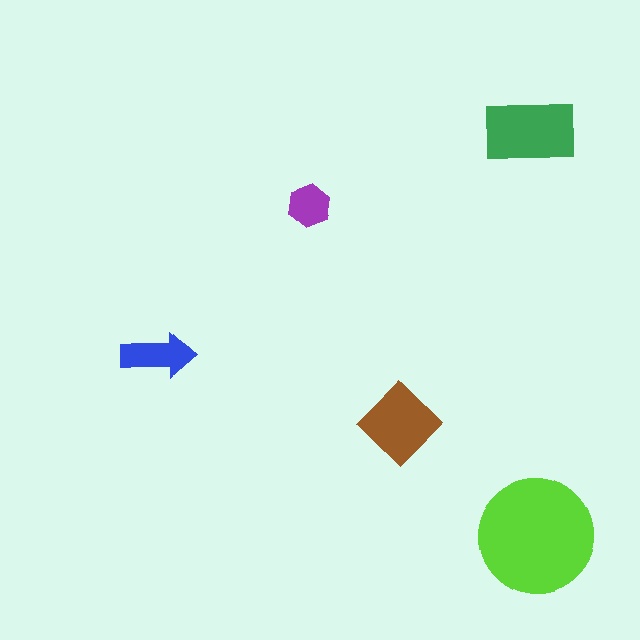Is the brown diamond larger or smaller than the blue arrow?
Larger.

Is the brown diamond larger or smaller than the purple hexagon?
Larger.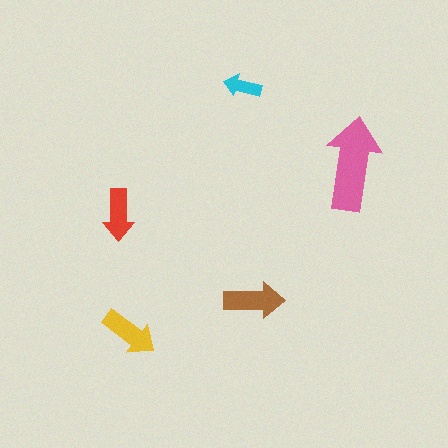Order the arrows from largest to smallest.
the pink one, the brown one, the yellow one, the red one, the cyan one.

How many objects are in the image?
There are 5 objects in the image.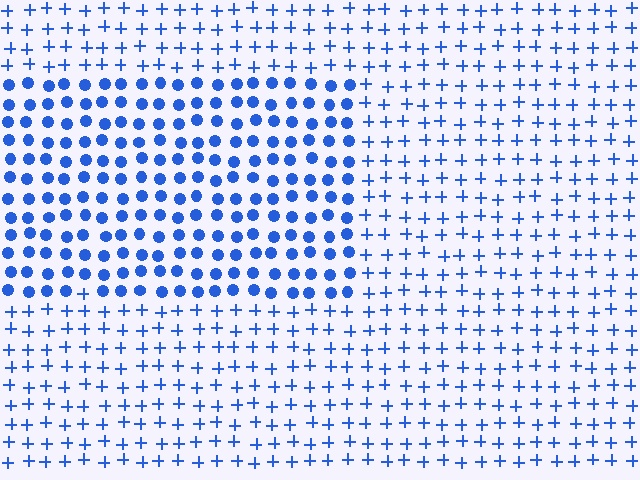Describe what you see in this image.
The image is filled with small blue elements arranged in a uniform grid. A rectangle-shaped region contains circles, while the surrounding area contains plus signs. The boundary is defined purely by the change in element shape.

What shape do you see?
I see a rectangle.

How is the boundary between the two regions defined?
The boundary is defined by a change in element shape: circles inside vs. plus signs outside. All elements share the same color and spacing.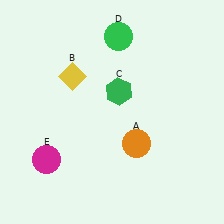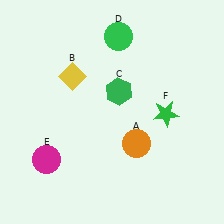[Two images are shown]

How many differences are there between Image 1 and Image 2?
There is 1 difference between the two images.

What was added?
A green star (F) was added in Image 2.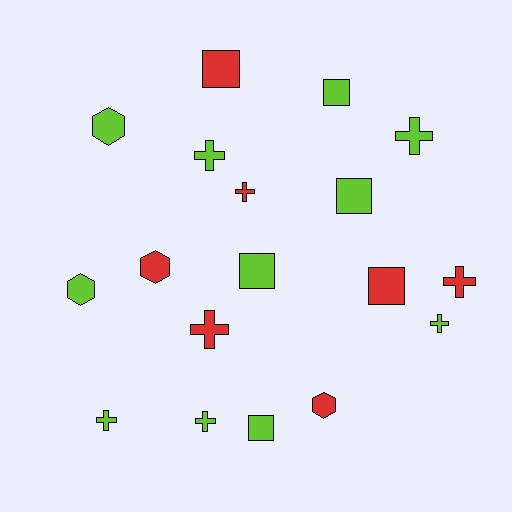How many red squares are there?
There are 2 red squares.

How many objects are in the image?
There are 18 objects.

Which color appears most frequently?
Lime, with 11 objects.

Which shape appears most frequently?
Cross, with 8 objects.